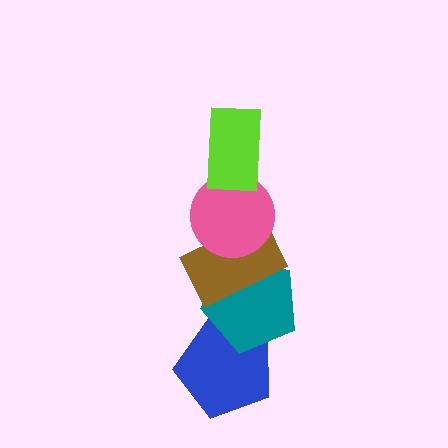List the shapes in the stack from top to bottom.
From top to bottom: the lime rectangle, the pink circle, the brown rectangle, the teal pentagon, the blue pentagon.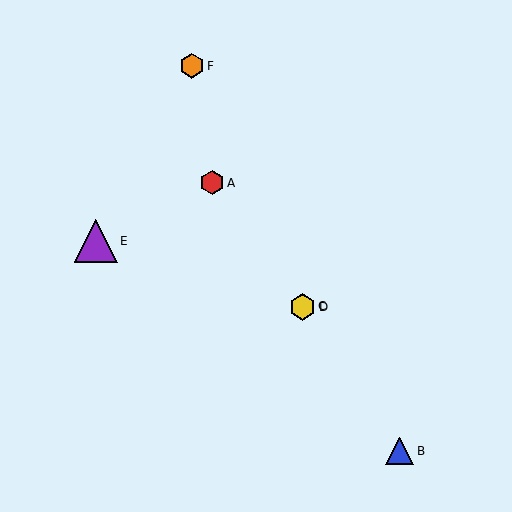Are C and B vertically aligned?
No, C is at x≈303 and B is at x≈400.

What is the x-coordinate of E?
Object E is at x≈96.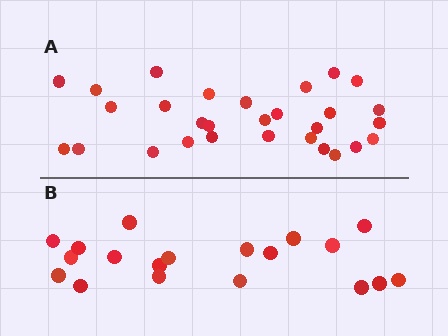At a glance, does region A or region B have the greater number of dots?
Region A (the top region) has more dots.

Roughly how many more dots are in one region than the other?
Region A has roughly 10 or so more dots than region B.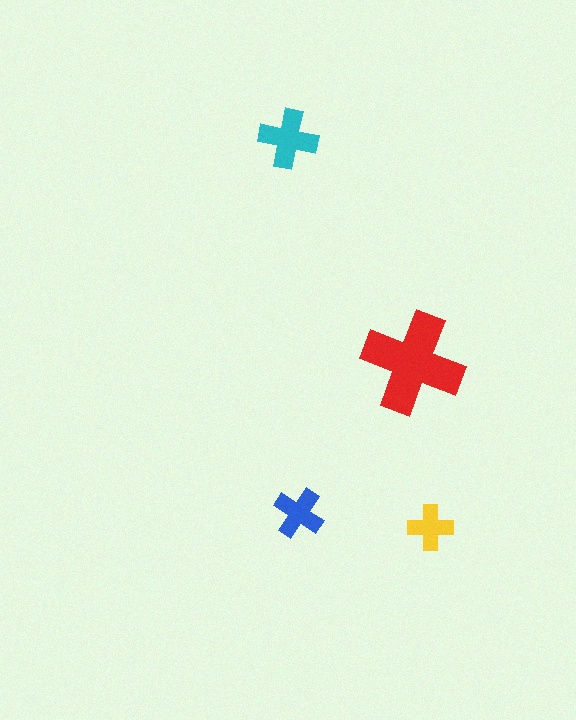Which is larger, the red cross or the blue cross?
The red one.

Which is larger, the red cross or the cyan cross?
The red one.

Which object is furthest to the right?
The yellow cross is rightmost.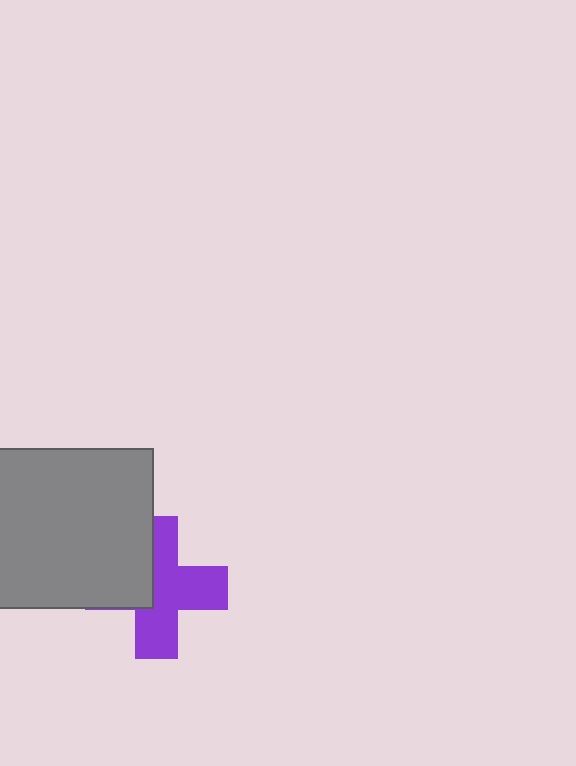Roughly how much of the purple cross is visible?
About half of it is visible (roughly 63%).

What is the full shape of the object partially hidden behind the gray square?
The partially hidden object is a purple cross.